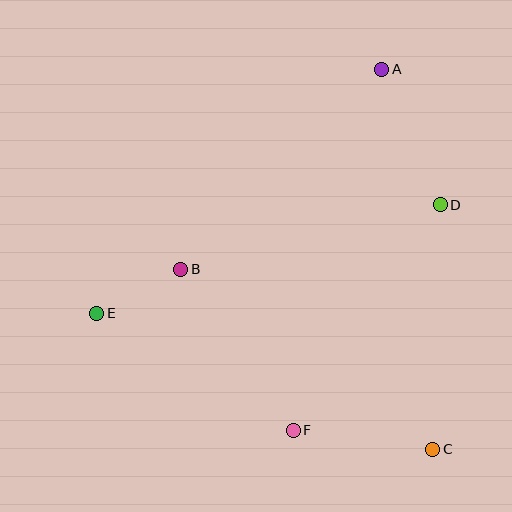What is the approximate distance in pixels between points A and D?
The distance between A and D is approximately 147 pixels.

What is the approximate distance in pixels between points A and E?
The distance between A and E is approximately 375 pixels.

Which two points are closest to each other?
Points B and E are closest to each other.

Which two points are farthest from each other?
Points A and C are farthest from each other.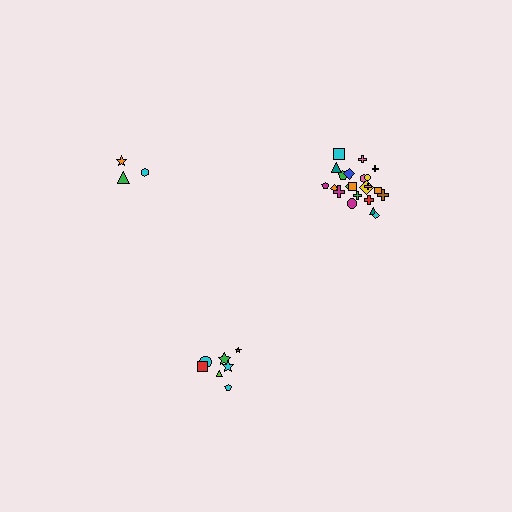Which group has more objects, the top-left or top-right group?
The top-right group.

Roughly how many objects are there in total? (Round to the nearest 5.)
Roughly 30 objects in total.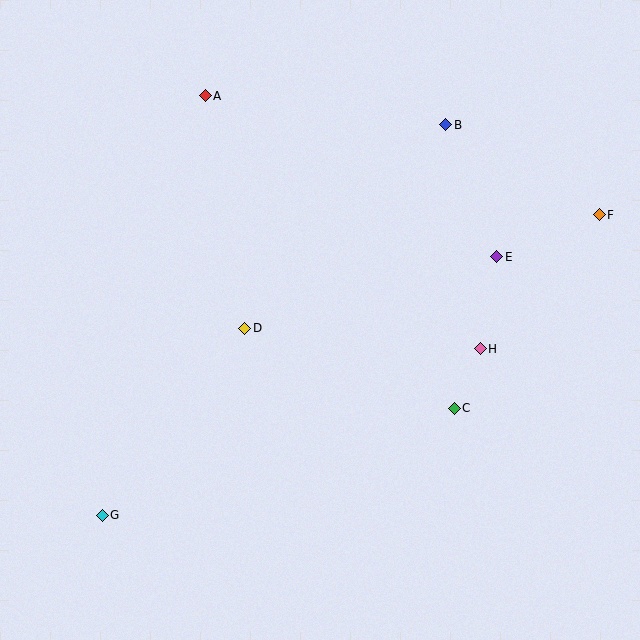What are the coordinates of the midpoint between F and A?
The midpoint between F and A is at (402, 155).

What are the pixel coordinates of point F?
Point F is at (599, 215).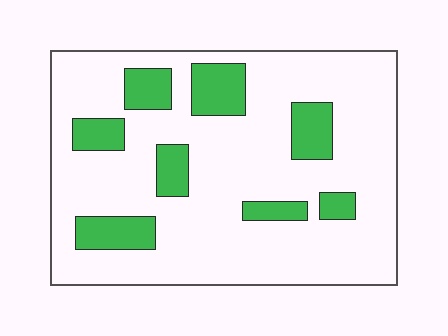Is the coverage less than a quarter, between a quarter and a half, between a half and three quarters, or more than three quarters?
Less than a quarter.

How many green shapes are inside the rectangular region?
8.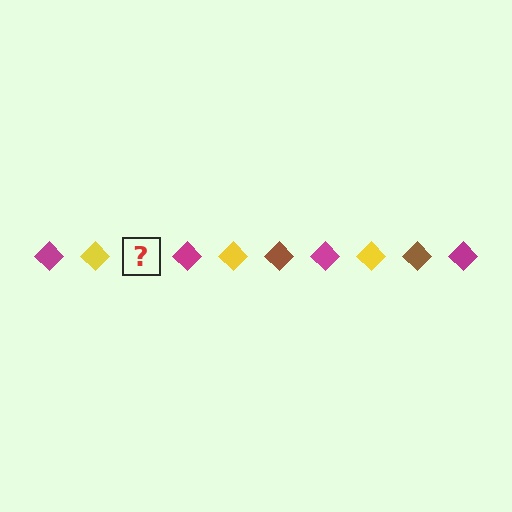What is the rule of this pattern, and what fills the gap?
The rule is that the pattern cycles through magenta, yellow, brown diamonds. The gap should be filled with a brown diamond.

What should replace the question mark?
The question mark should be replaced with a brown diamond.